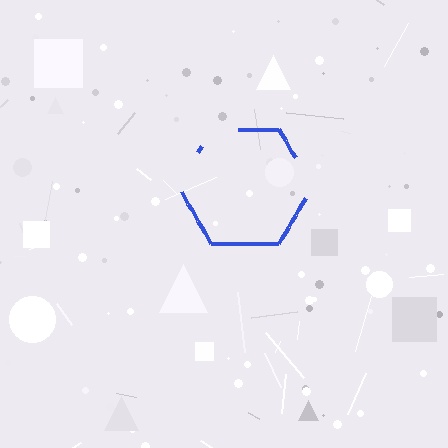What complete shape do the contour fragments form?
The contour fragments form a hexagon.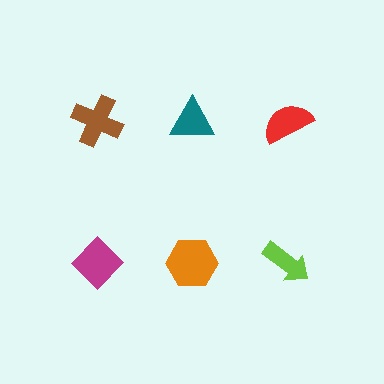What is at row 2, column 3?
A lime arrow.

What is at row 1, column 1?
A brown cross.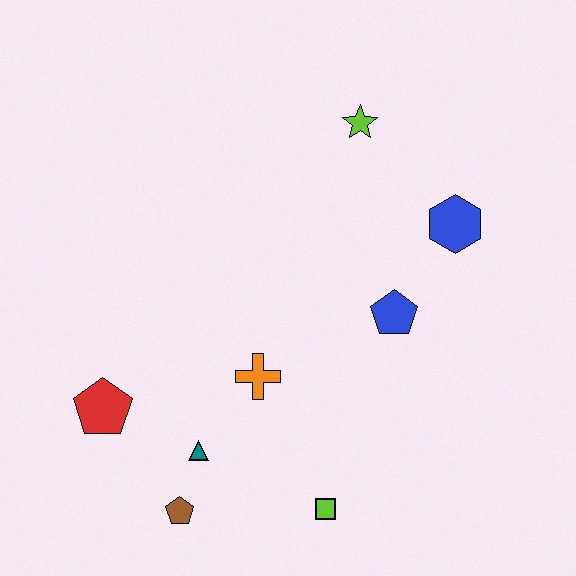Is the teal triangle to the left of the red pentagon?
No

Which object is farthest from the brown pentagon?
The lime star is farthest from the brown pentagon.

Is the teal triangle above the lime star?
No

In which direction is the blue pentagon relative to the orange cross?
The blue pentagon is to the right of the orange cross.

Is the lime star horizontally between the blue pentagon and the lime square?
Yes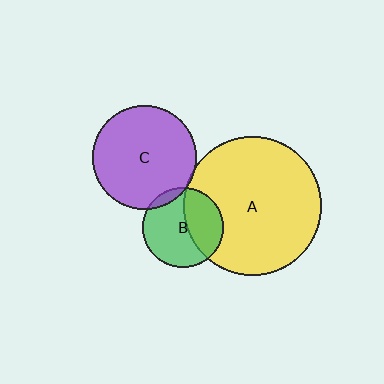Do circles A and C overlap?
Yes.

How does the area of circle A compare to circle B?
Approximately 3.0 times.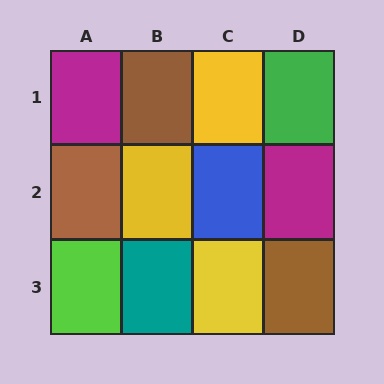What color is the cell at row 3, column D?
Brown.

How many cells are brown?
3 cells are brown.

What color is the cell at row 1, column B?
Brown.